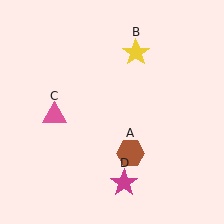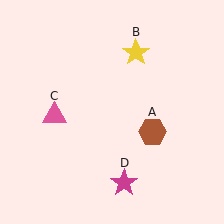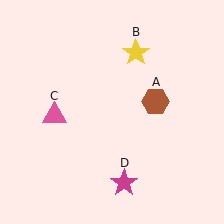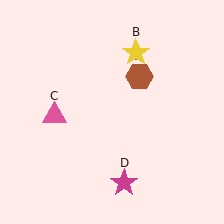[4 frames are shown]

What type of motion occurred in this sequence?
The brown hexagon (object A) rotated counterclockwise around the center of the scene.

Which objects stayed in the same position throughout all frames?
Yellow star (object B) and pink triangle (object C) and magenta star (object D) remained stationary.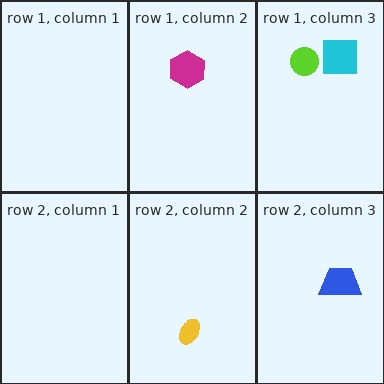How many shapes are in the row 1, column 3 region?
2.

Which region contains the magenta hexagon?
The row 1, column 2 region.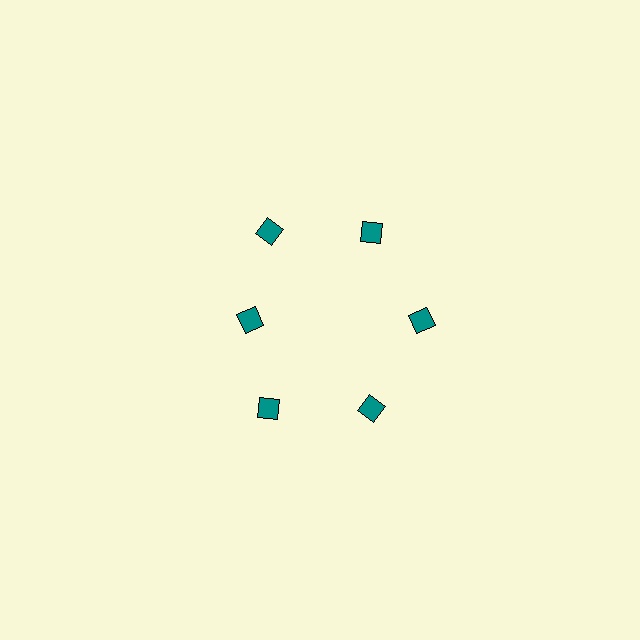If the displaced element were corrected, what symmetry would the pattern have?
It would have 6-fold rotational symmetry — the pattern would map onto itself every 60 degrees.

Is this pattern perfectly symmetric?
No. The 6 teal diamonds are arranged in a ring, but one element near the 9 o'clock position is pulled inward toward the center, breaking the 6-fold rotational symmetry.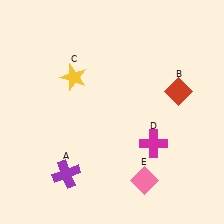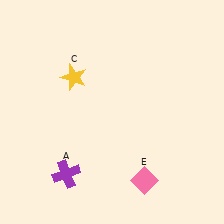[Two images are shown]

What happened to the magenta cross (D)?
The magenta cross (D) was removed in Image 2. It was in the bottom-right area of Image 1.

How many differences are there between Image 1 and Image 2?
There are 2 differences between the two images.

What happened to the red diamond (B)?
The red diamond (B) was removed in Image 2. It was in the top-right area of Image 1.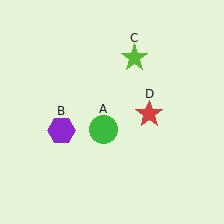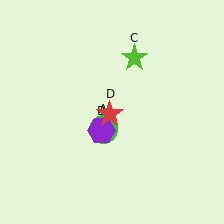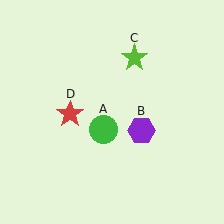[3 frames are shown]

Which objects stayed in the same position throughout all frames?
Green circle (object A) and lime star (object C) remained stationary.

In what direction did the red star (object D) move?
The red star (object D) moved left.